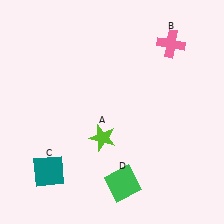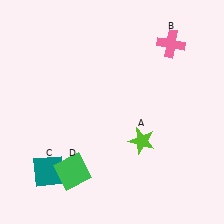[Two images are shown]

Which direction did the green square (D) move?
The green square (D) moved left.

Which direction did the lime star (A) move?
The lime star (A) moved right.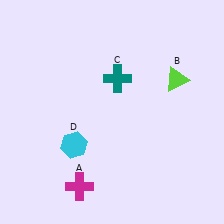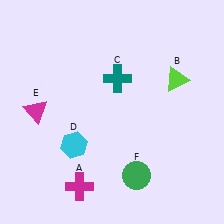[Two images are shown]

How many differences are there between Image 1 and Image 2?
There are 2 differences between the two images.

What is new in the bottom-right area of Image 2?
A green circle (F) was added in the bottom-right area of Image 2.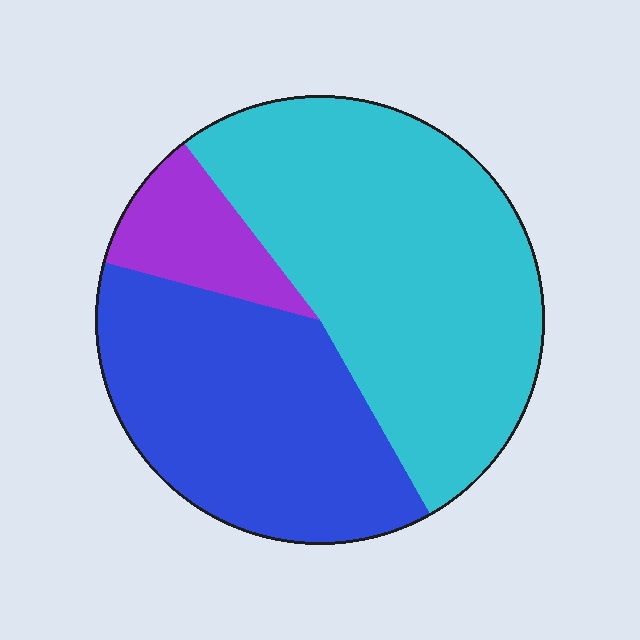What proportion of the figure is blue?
Blue covers 37% of the figure.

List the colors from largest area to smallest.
From largest to smallest: cyan, blue, purple.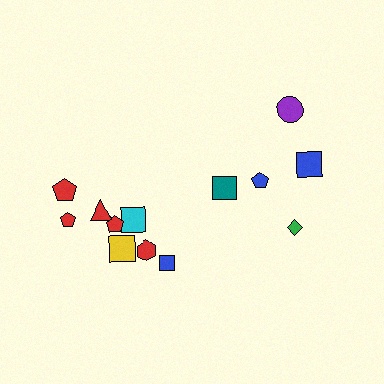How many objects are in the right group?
There are 5 objects.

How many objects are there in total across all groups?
There are 13 objects.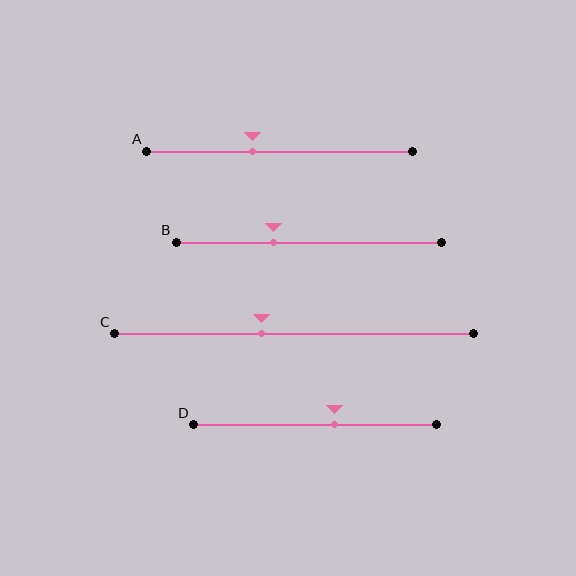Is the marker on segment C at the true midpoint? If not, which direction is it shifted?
No, the marker on segment C is shifted to the left by about 9% of the segment length.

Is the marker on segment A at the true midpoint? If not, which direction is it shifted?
No, the marker on segment A is shifted to the left by about 10% of the segment length.